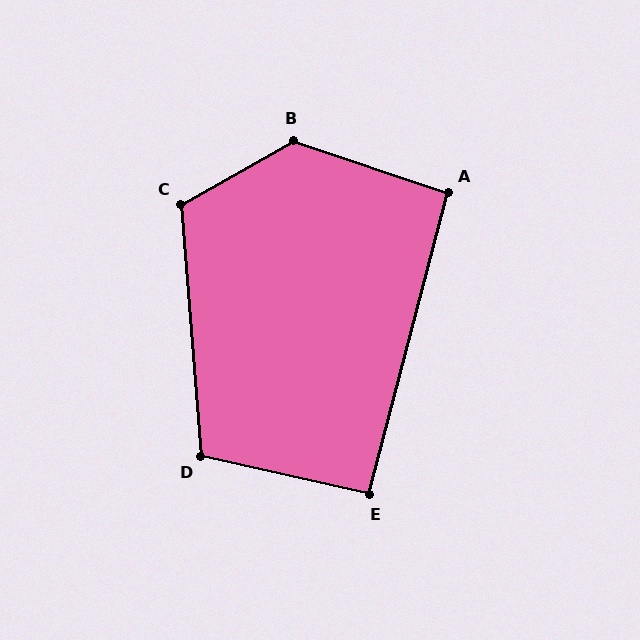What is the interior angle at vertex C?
Approximately 115 degrees (obtuse).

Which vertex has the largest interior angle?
B, at approximately 132 degrees.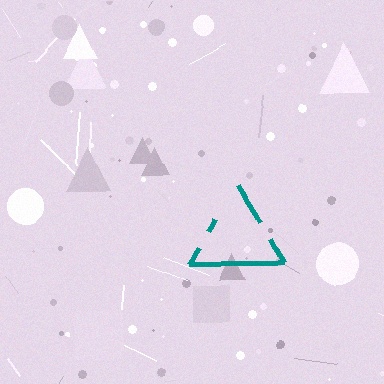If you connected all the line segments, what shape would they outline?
They would outline a triangle.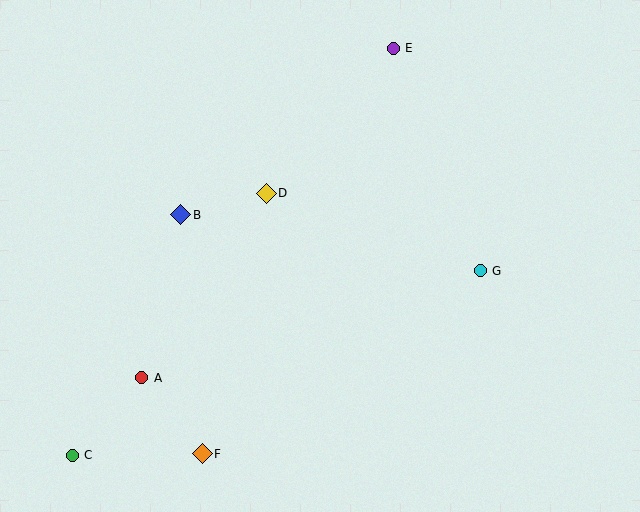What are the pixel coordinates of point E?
Point E is at (393, 48).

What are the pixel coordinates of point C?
Point C is at (72, 455).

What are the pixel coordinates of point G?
Point G is at (480, 271).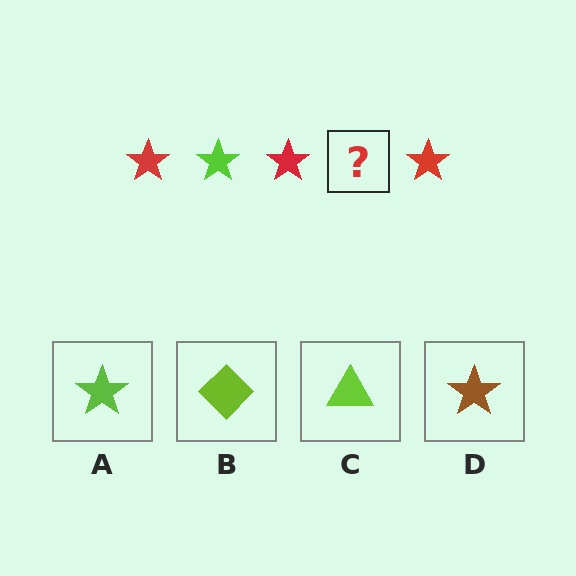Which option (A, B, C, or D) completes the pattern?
A.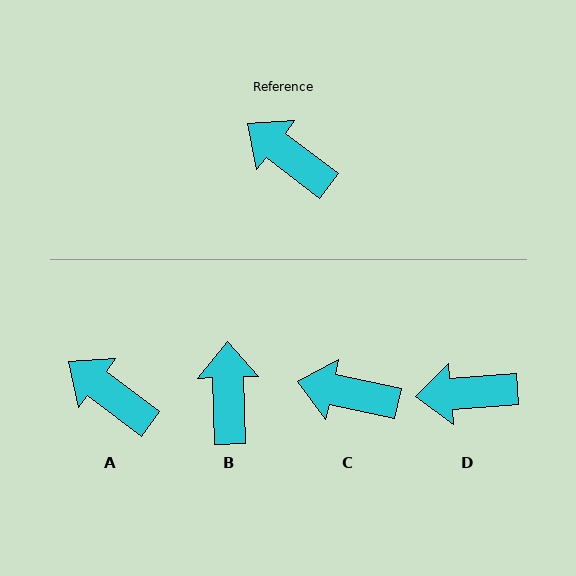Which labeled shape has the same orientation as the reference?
A.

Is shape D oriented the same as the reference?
No, it is off by about 42 degrees.